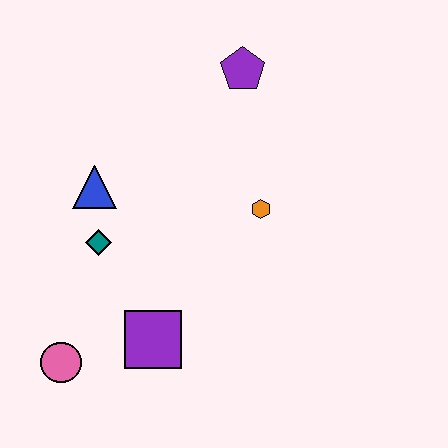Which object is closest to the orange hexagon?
The purple pentagon is closest to the orange hexagon.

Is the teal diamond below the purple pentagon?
Yes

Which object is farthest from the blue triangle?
The purple pentagon is farthest from the blue triangle.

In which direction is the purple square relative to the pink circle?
The purple square is to the right of the pink circle.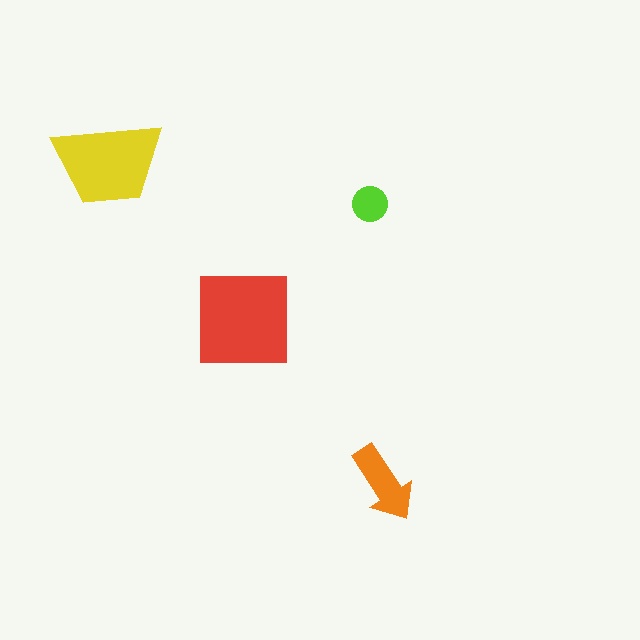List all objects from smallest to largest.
The lime circle, the orange arrow, the yellow trapezoid, the red square.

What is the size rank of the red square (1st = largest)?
1st.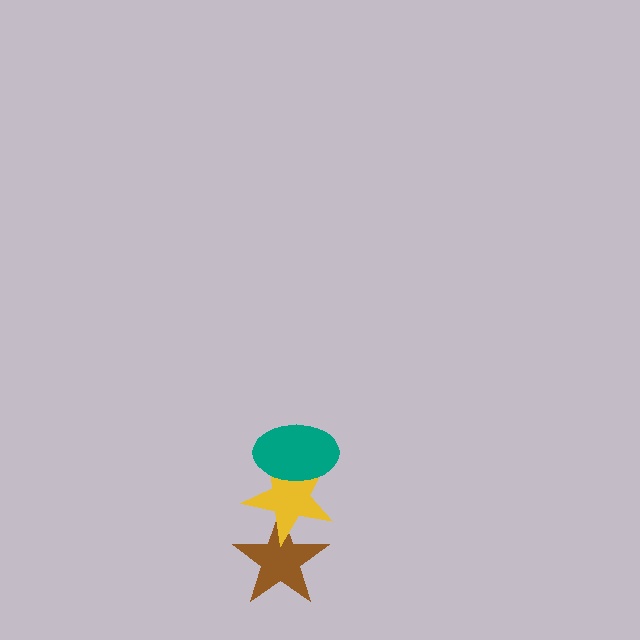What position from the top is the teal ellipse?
The teal ellipse is 1st from the top.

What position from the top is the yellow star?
The yellow star is 2nd from the top.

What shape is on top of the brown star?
The yellow star is on top of the brown star.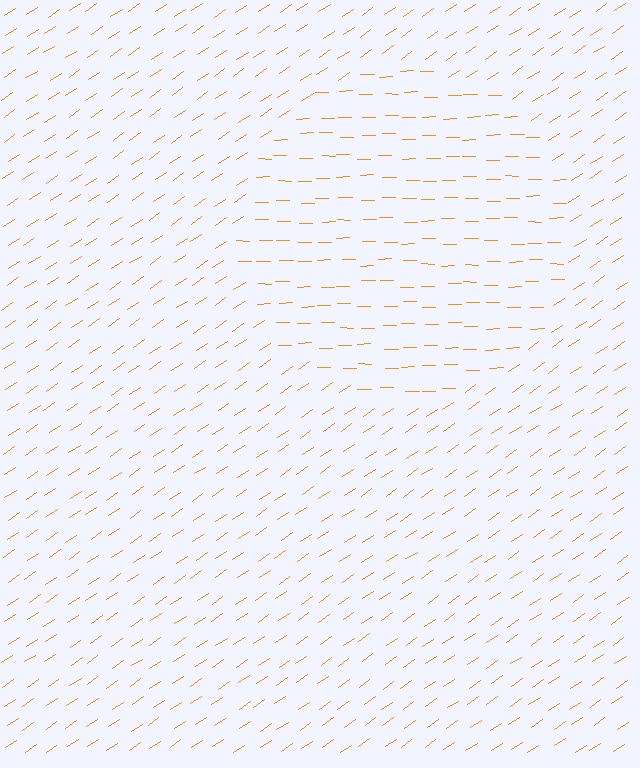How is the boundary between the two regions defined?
The boundary is defined purely by a change in line orientation (approximately 33 degrees difference). All lines are the same color and thickness.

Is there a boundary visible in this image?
Yes, there is a texture boundary formed by a change in line orientation.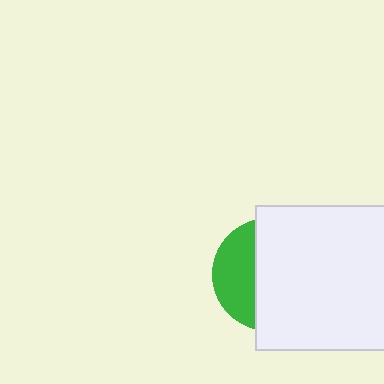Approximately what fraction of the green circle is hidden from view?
Roughly 65% of the green circle is hidden behind the white square.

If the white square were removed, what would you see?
You would see the complete green circle.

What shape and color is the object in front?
The object in front is a white square.